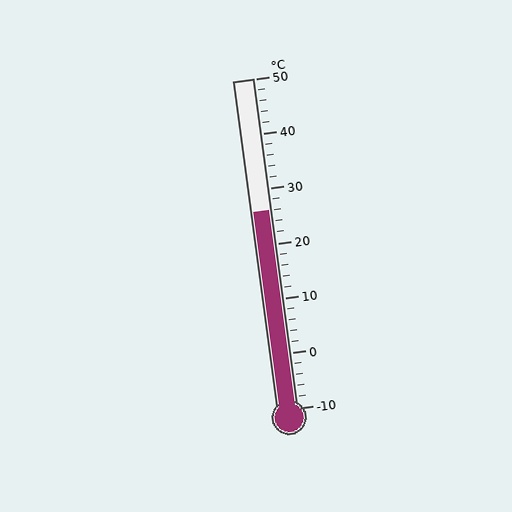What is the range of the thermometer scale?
The thermometer scale ranges from -10°C to 50°C.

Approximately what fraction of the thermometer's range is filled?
The thermometer is filled to approximately 60% of its range.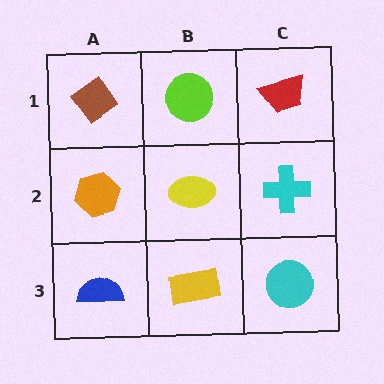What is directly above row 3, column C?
A cyan cross.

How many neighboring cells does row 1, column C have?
2.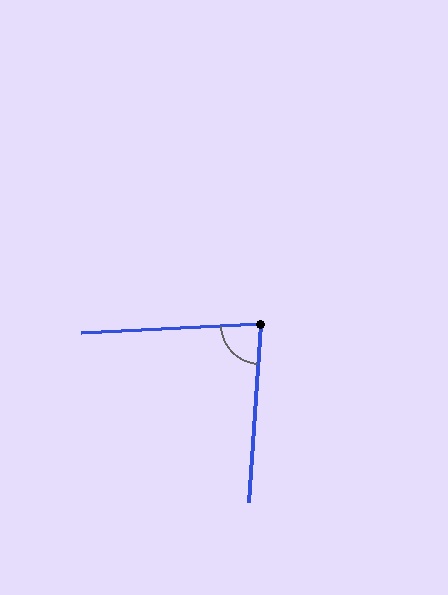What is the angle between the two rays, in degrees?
Approximately 83 degrees.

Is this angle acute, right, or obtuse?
It is acute.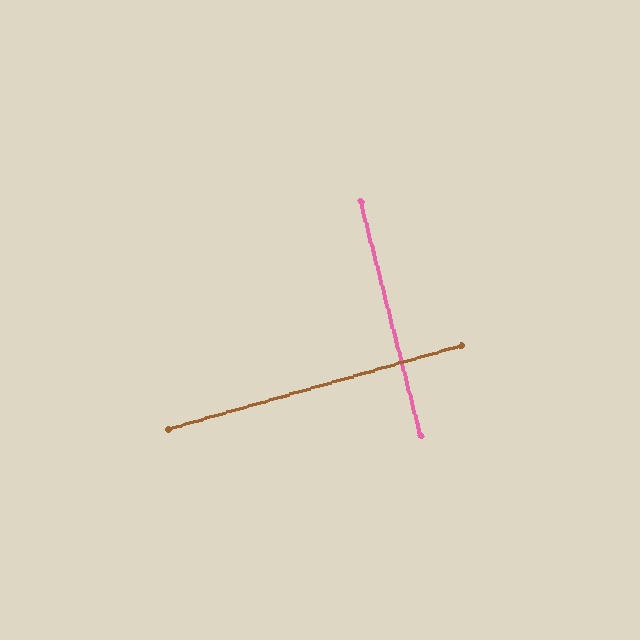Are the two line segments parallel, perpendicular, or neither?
Perpendicular — they meet at approximately 88°.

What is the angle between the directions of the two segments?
Approximately 88 degrees.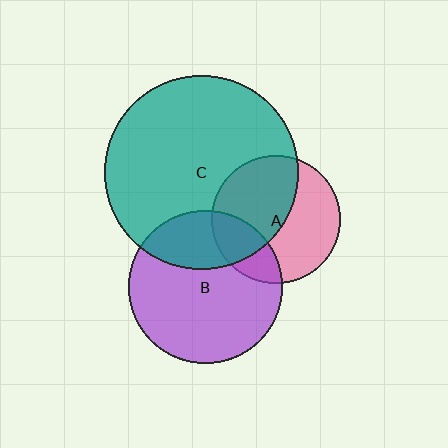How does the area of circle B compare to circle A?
Approximately 1.4 times.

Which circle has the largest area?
Circle C (teal).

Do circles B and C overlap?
Yes.